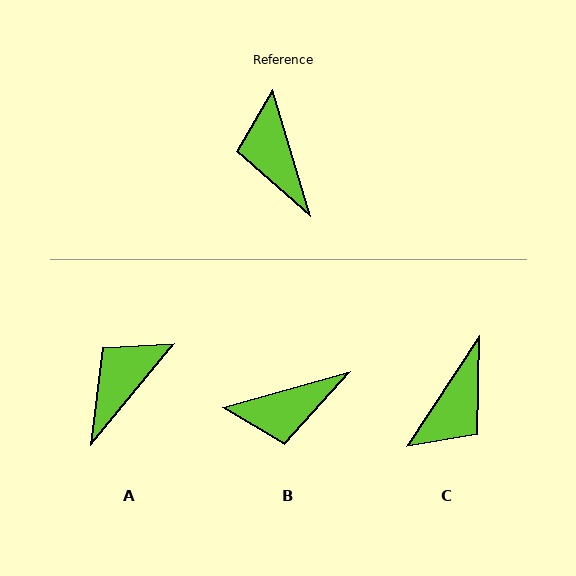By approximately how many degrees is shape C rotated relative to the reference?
Approximately 130 degrees counter-clockwise.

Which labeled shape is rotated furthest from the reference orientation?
C, about 130 degrees away.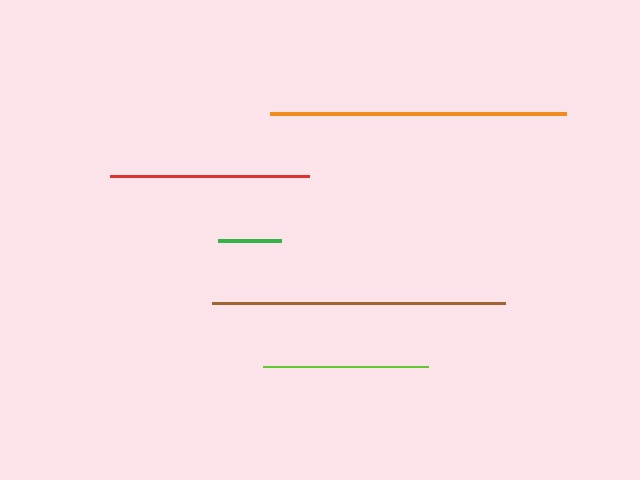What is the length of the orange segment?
The orange segment is approximately 296 pixels long.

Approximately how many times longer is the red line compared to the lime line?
The red line is approximately 1.2 times the length of the lime line.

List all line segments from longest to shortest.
From longest to shortest: orange, brown, red, lime, green.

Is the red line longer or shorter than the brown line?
The brown line is longer than the red line.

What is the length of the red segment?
The red segment is approximately 199 pixels long.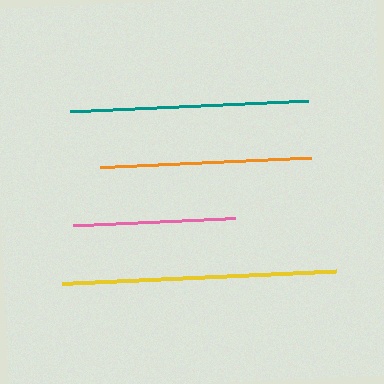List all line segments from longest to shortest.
From longest to shortest: yellow, teal, orange, pink.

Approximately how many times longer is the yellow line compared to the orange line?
The yellow line is approximately 1.3 times the length of the orange line.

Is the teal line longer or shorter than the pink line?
The teal line is longer than the pink line.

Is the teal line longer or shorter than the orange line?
The teal line is longer than the orange line.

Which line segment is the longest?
The yellow line is the longest at approximately 274 pixels.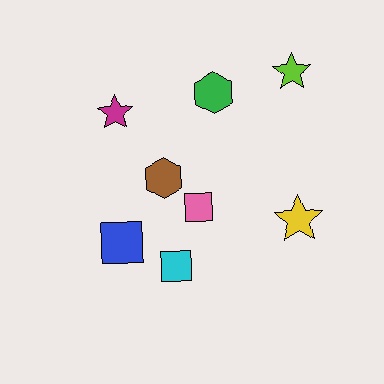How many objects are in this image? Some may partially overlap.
There are 8 objects.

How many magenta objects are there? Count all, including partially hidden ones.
There is 1 magenta object.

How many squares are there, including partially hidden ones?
There are 3 squares.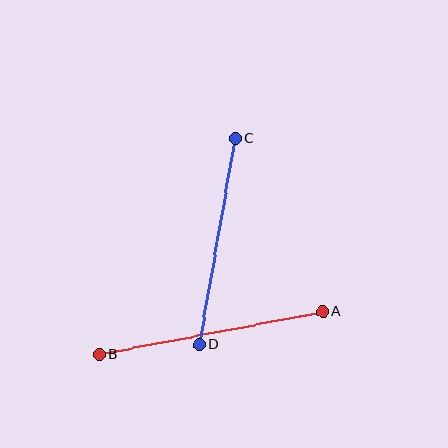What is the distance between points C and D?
The distance is approximately 210 pixels.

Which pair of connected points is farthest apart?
Points A and B are farthest apart.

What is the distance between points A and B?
The distance is approximately 228 pixels.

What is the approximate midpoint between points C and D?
The midpoint is at approximately (217, 242) pixels.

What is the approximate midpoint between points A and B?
The midpoint is at approximately (211, 333) pixels.